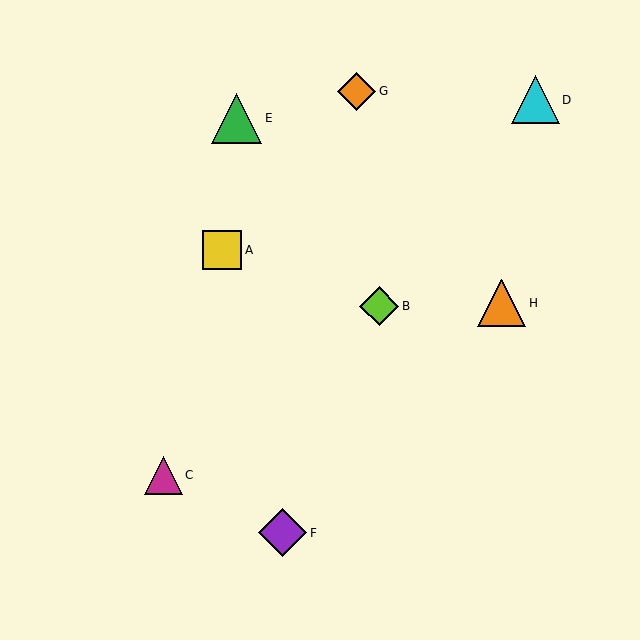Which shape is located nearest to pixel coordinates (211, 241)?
The yellow square (labeled A) at (222, 250) is nearest to that location.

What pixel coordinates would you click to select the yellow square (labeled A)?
Click at (222, 250) to select the yellow square A.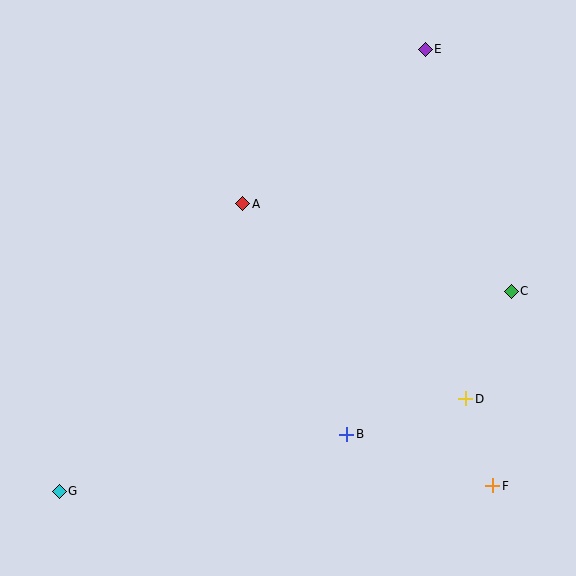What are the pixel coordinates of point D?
Point D is at (466, 399).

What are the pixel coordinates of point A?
Point A is at (243, 204).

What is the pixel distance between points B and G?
The distance between B and G is 293 pixels.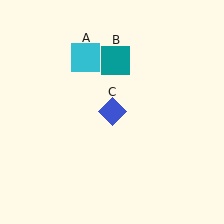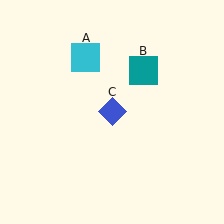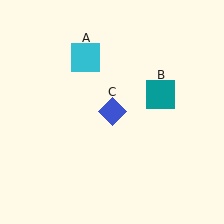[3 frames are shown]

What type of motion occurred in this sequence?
The teal square (object B) rotated clockwise around the center of the scene.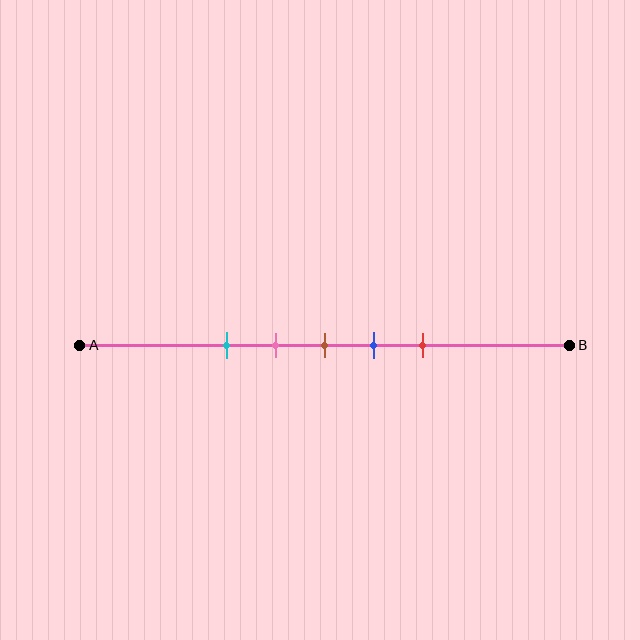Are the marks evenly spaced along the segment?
Yes, the marks are approximately evenly spaced.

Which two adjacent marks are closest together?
The pink and brown marks are the closest adjacent pair.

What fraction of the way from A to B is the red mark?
The red mark is approximately 70% (0.7) of the way from A to B.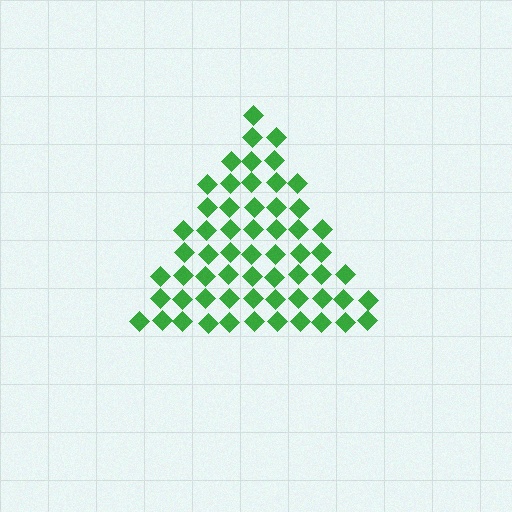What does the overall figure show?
The overall figure shows a triangle.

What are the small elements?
The small elements are diamonds.